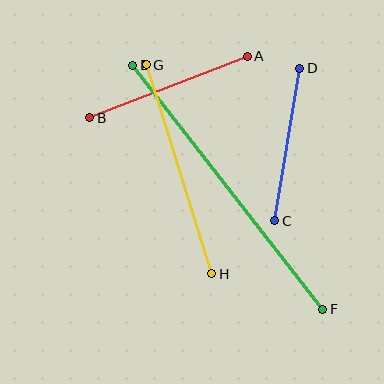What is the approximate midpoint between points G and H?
The midpoint is at approximately (179, 169) pixels.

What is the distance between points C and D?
The distance is approximately 154 pixels.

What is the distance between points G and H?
The distance is approximately 219 pixels.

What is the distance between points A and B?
The distance is approximately 169 pixels.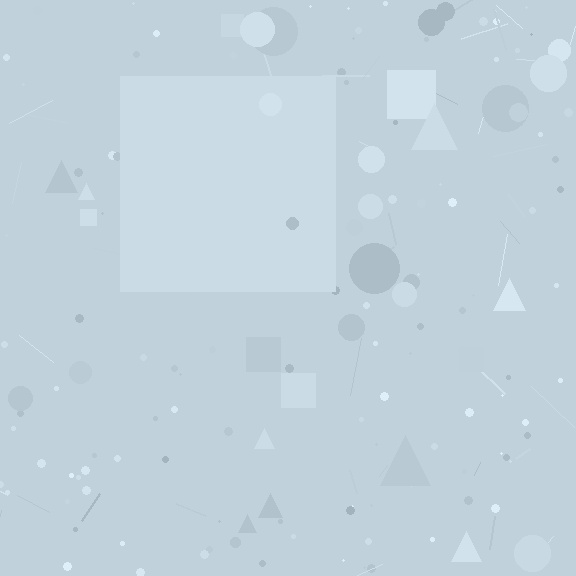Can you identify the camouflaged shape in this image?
The camouflaged shape is a square.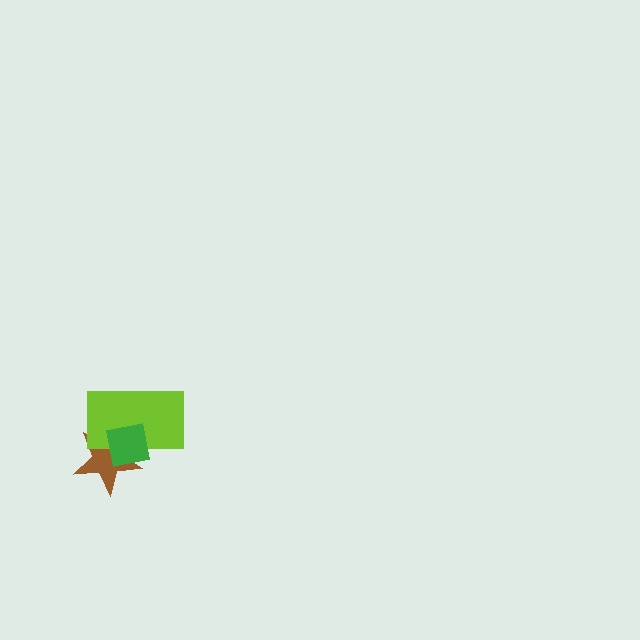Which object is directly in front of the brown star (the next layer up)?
The lime rectangle is directly in front of the brown star.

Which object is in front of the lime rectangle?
The green square is in front of the lime rectangle.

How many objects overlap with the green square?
2 objects overlap with the green square.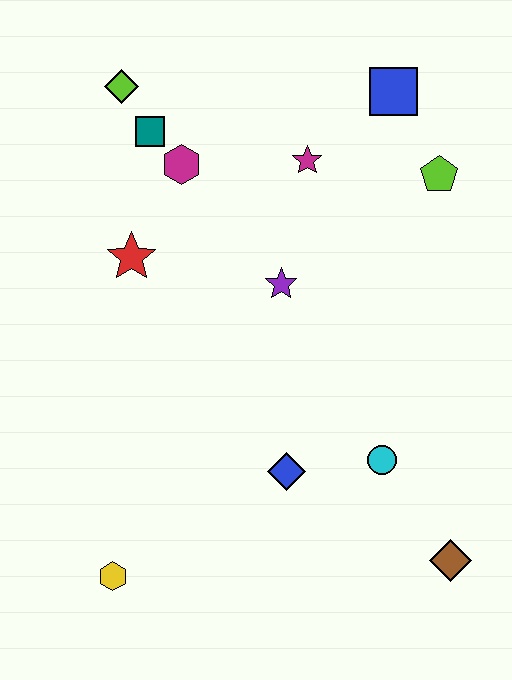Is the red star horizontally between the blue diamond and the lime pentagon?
No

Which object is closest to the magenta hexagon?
The teal square is closest to the magenta hexagon.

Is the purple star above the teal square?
No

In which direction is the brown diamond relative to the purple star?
The brown diamond is below the purple star.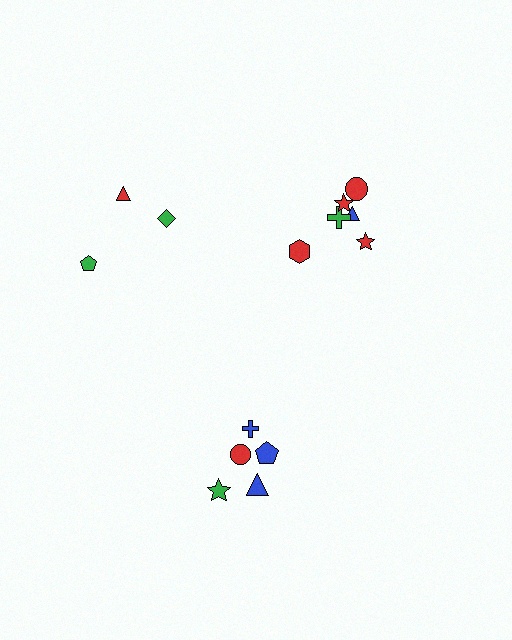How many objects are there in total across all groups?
There are 14 objects.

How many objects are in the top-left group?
There are 3 objects.